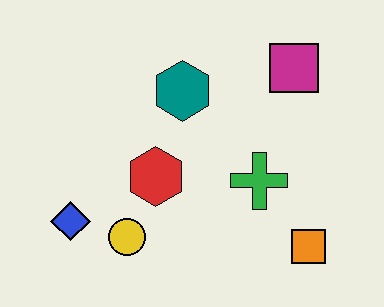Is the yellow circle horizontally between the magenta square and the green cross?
No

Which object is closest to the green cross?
The orange square is closest to the green cross.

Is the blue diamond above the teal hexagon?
No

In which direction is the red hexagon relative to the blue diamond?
The red hexagon is to the right of the blue diamond.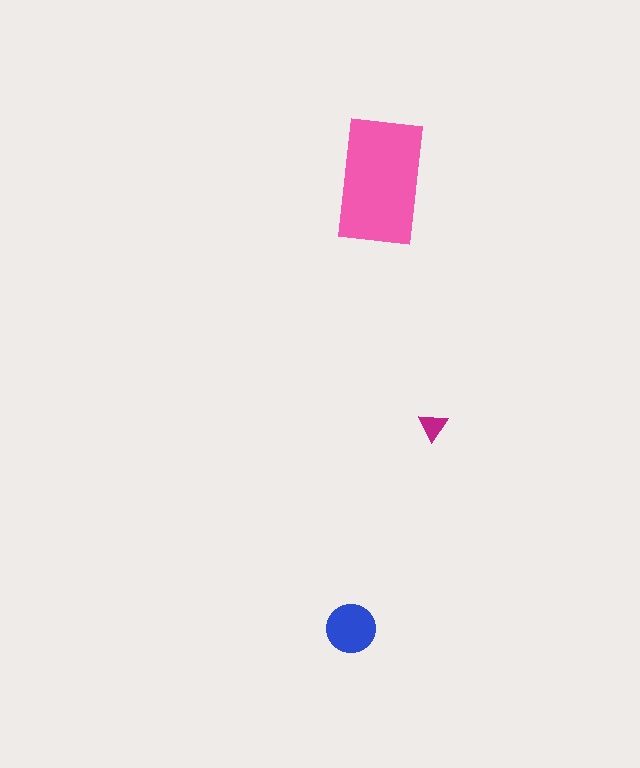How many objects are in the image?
There are 3 objects in the image.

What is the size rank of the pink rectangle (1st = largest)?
1st.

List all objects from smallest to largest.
The magenta triangle, the blue circle, the pink rectangle.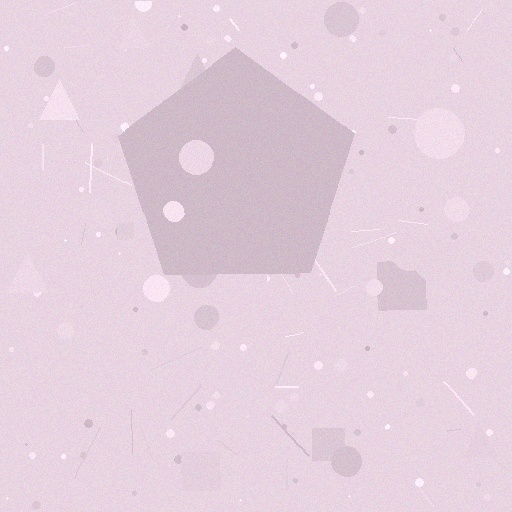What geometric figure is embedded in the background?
A pentagon is embedded in the background.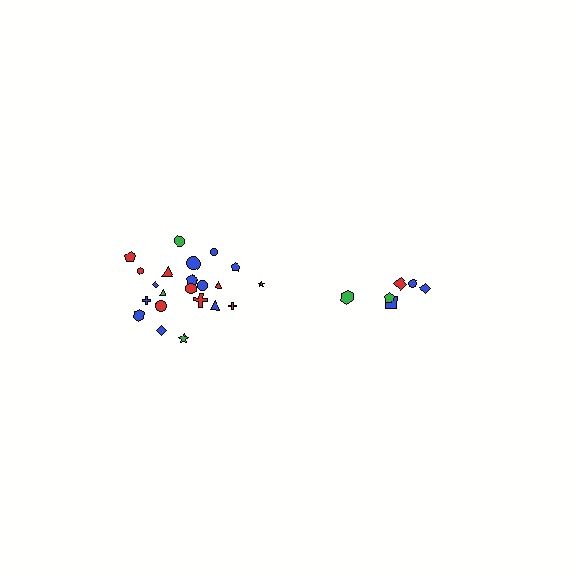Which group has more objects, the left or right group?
The left group.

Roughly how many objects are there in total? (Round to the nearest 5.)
Roughly 30 objects in total.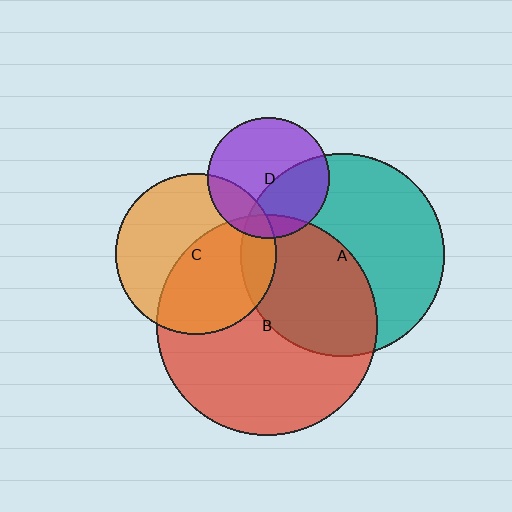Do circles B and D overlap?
Yes.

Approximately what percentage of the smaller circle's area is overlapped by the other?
Approximately 10%.